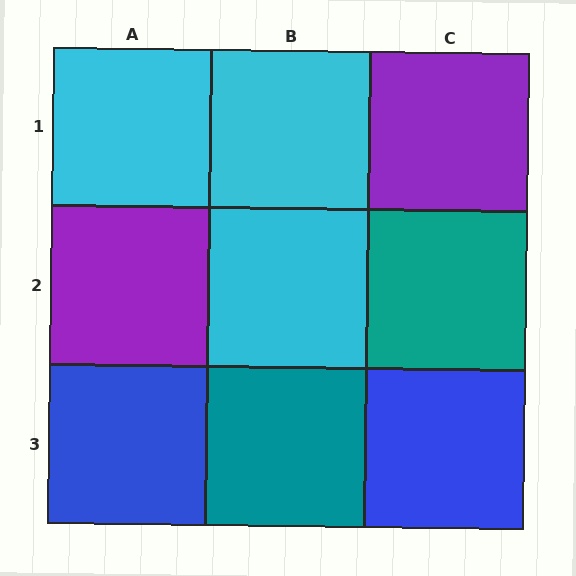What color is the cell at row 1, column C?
Purple.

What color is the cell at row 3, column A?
Blue.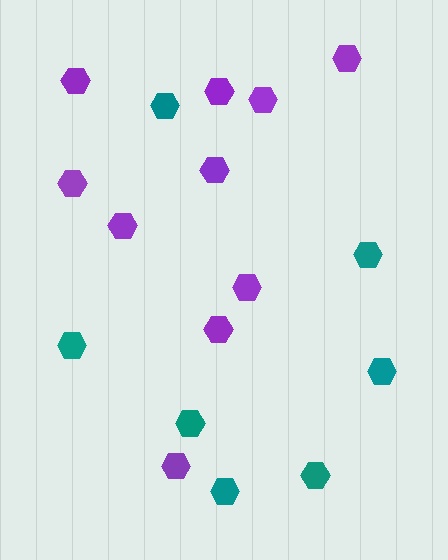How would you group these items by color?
There are 2 groups: one group of teal hexagons (7) and one group of purple hexagons (10).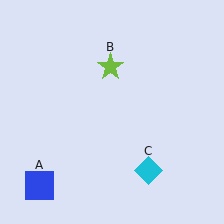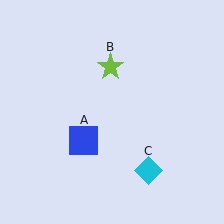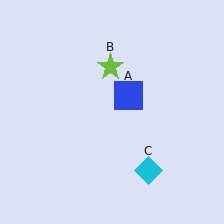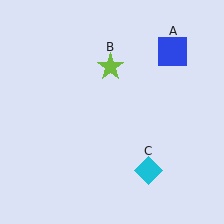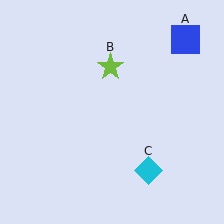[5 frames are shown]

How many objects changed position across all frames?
1 object changed position: blue square (object A).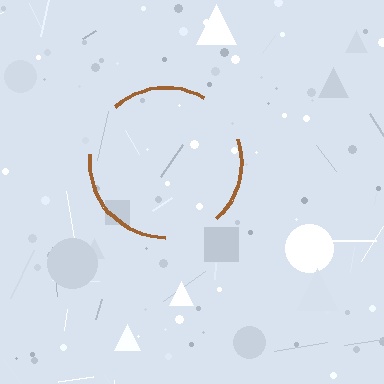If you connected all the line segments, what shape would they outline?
They would outline a circle.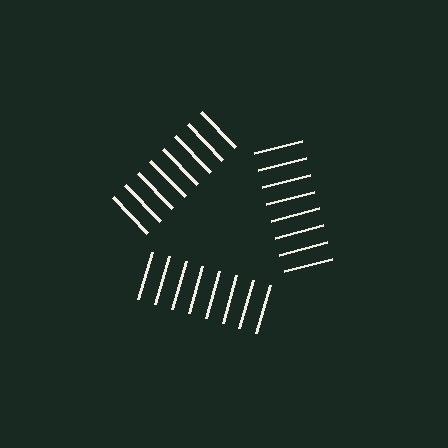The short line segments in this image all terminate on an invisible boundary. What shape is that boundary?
An illusory triangle — the line segments terminate on its edges but no continuous stroke is drawn.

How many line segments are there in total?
24 — 8 along each of the 3 edges.